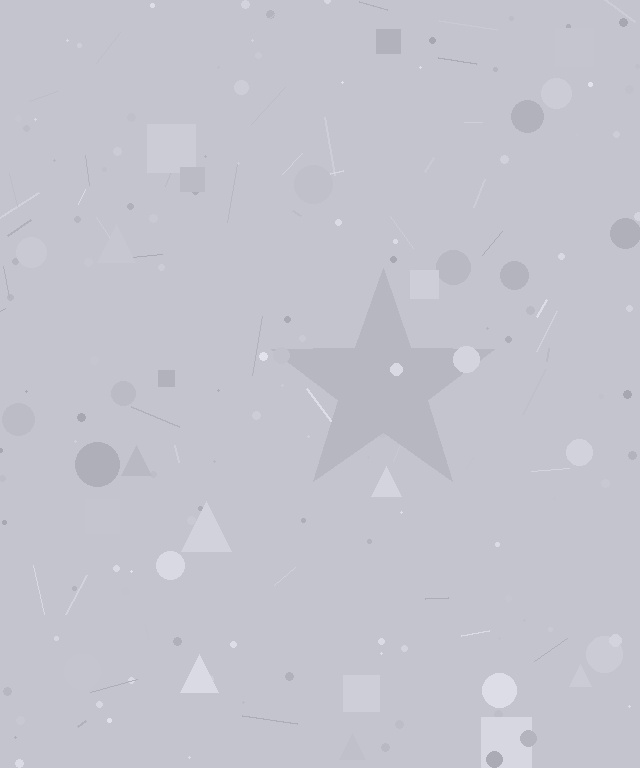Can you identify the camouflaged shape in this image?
The camouflaged shape is a star.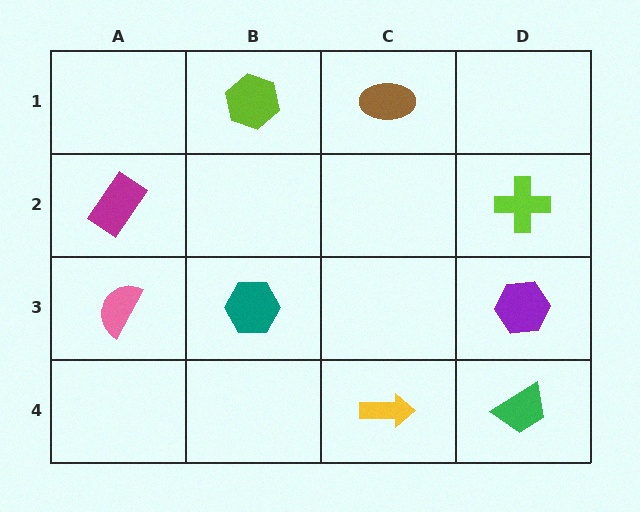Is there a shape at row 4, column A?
No, that cell is empty.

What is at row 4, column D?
A green trapezoid.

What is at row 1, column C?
A brown ellipse.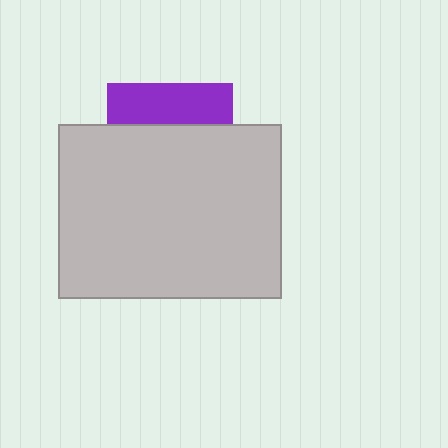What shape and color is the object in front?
The object in front is a light gray rectangle.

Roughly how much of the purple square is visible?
A small part of it is visible (roughly 32%).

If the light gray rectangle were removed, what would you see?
You would see the complete purple square.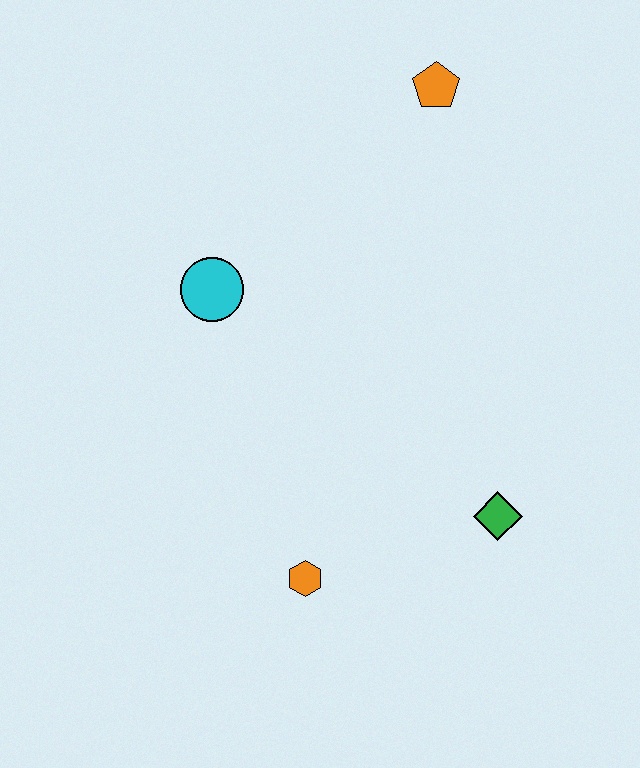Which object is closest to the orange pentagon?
The cyan circle is closest to the orange pentagon.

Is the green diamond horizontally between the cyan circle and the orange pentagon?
No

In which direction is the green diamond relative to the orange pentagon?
The green diamond is below the orange pentagon.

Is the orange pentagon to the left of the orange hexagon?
No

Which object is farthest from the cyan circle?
The green diamond is farthest from the cyan circle.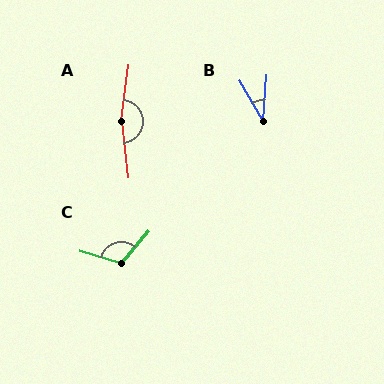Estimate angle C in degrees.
Approximately 114 degrees.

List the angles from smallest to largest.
B (34°), C (114°), A (166°).